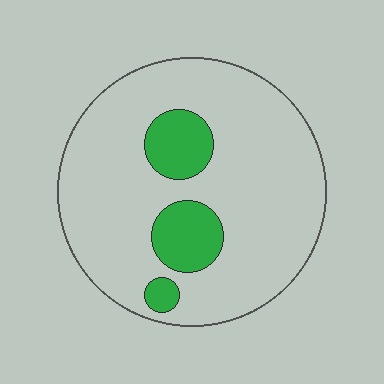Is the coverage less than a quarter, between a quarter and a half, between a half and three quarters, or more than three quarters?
Less than a quarter.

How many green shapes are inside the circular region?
3.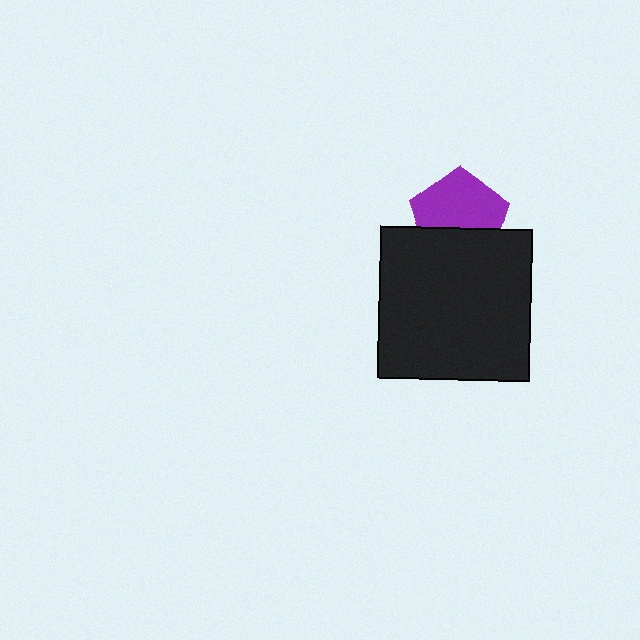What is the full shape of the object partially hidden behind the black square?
The partially hidden object is a purple pentagon.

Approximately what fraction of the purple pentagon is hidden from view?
Roughly 38% of the purple pentagon is hidden behind the black square.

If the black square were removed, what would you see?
You would see the complete purple pentagon.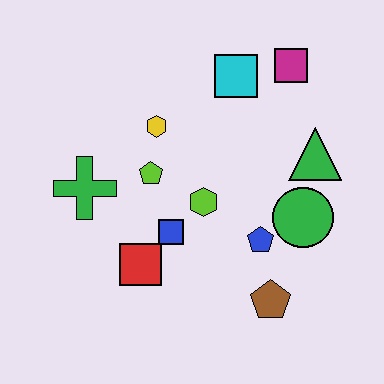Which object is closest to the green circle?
The blue pentagon is closest to the green circle.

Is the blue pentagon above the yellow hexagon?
No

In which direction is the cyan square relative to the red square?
The cyan square is above the red square.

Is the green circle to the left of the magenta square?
No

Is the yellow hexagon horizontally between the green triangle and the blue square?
No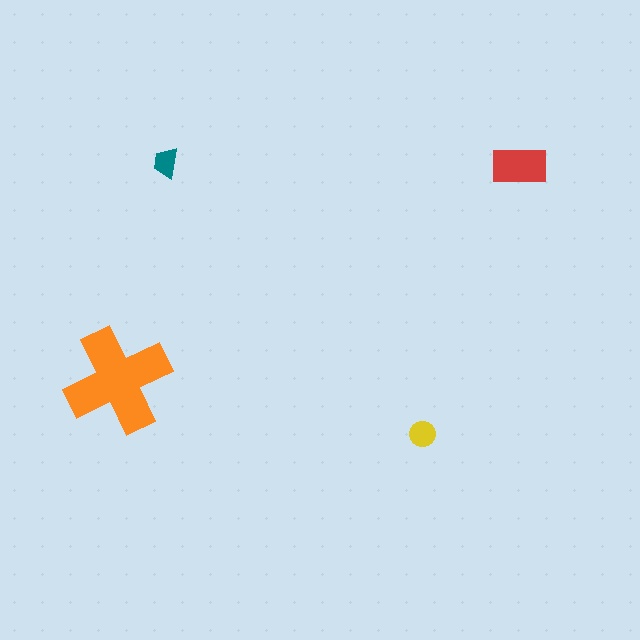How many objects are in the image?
There are 4 objects in the image.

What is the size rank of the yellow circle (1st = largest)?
3rd.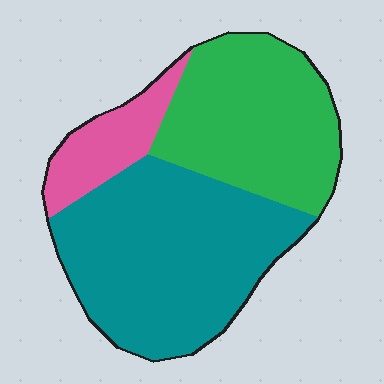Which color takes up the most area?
Teal, at roughly 50%.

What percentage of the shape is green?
Green covers about 35% of the shape.